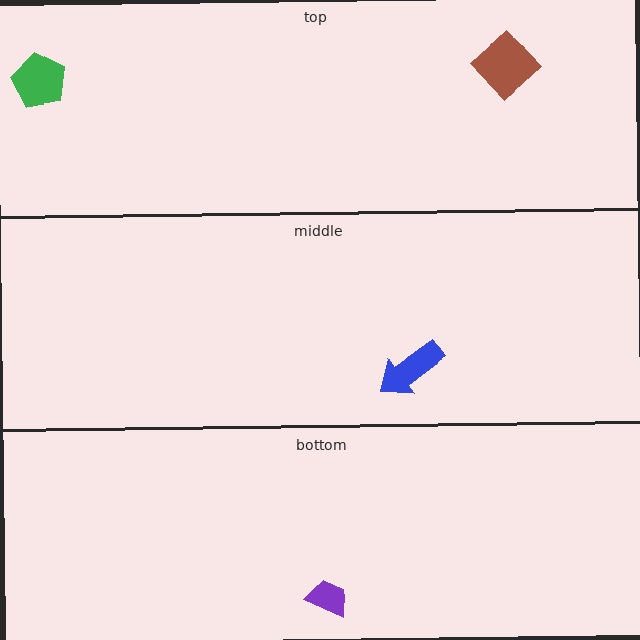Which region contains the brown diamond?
The top region.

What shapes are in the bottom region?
The purple trapezoid.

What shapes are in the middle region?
The blue arrow.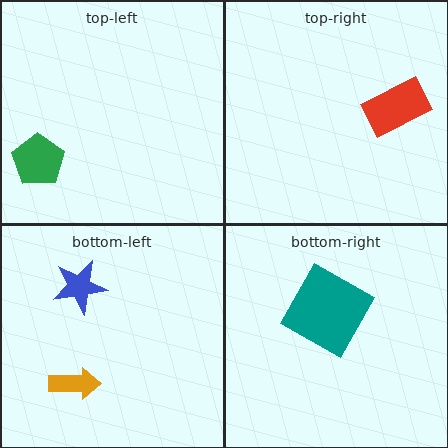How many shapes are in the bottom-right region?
1.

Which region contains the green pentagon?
The top-left region.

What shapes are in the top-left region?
The green pentagon.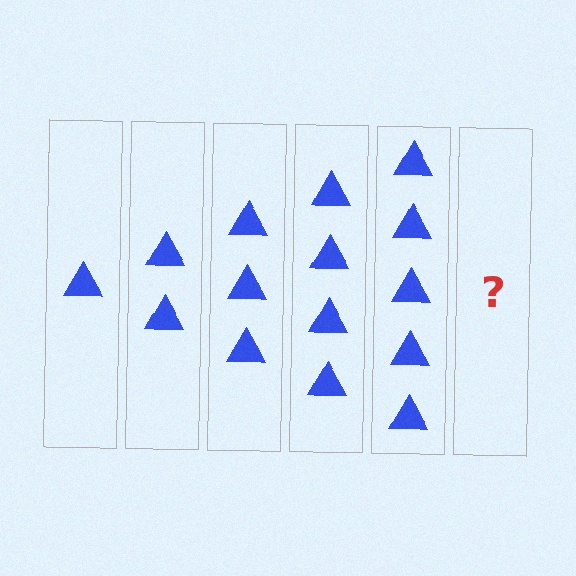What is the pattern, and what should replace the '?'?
The pattern is that each step adds one more triangle. The '?' should be 6 triangles.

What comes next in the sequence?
The next element should be 6 triangles.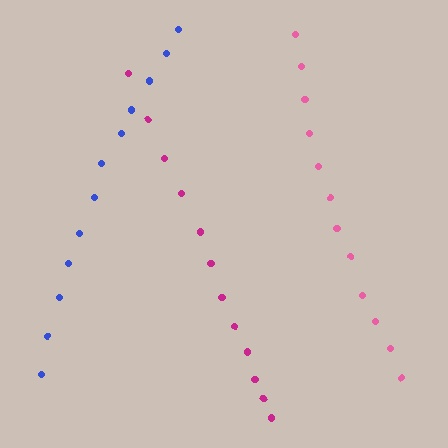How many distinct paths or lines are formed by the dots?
There are 3 distinct paths.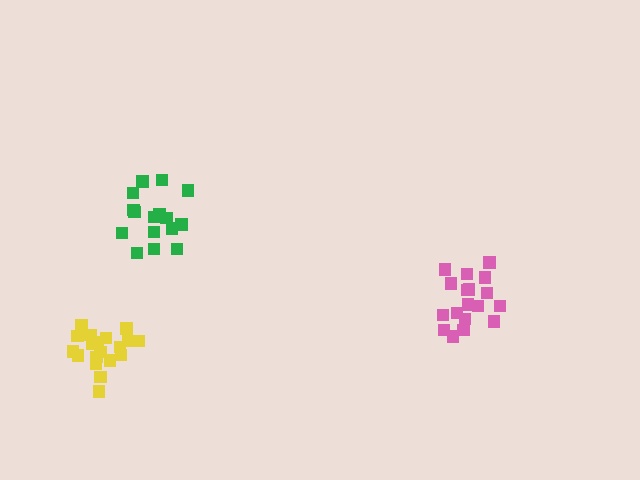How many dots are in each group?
Group 1: 18 dots, Group 2: 16 dots, Group 3: 19 dots (53 total).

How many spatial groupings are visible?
There are 3 spatial groupings.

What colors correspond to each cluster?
The clusters are colored: pink, green, yellow.